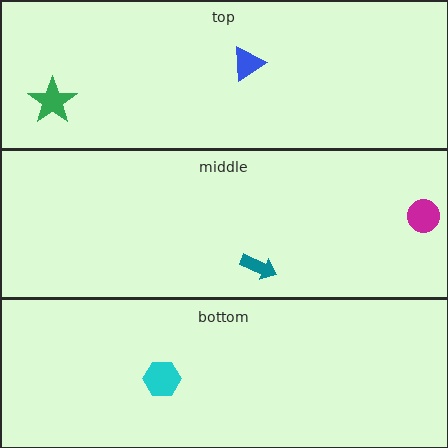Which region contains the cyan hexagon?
The bottom region.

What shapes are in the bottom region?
The cyan hexagon.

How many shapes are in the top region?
2.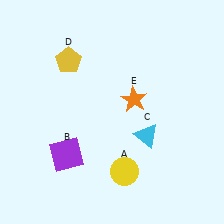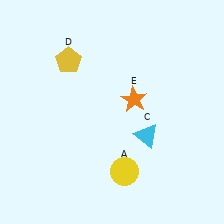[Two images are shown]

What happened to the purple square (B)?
The purple square (B) was removed in Image 2. It was in the bottom-left area of Image 1.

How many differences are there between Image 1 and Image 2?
There is 1 difference between the two images.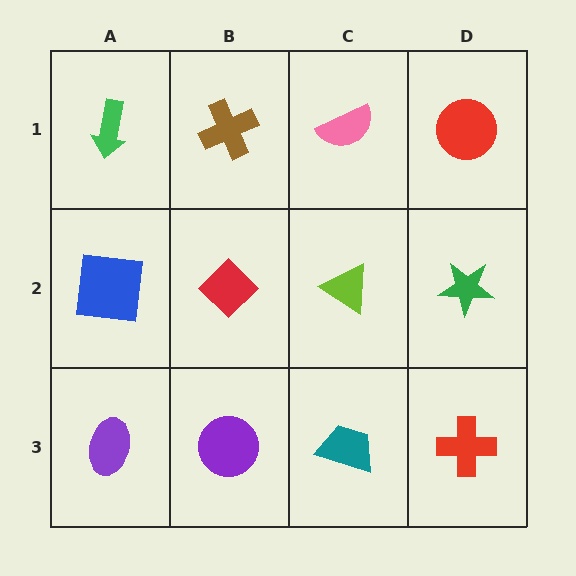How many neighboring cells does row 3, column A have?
2.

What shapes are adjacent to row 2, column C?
A pink semicircle (row 1, column C), a teal trapezoid (row 3, column C), a red diamond (row 2, column B), a green star (row 2, column D).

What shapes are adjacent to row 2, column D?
A red circle (row 1, column D), a red cross (row 3, column D), a lime triangle (row 2, column C).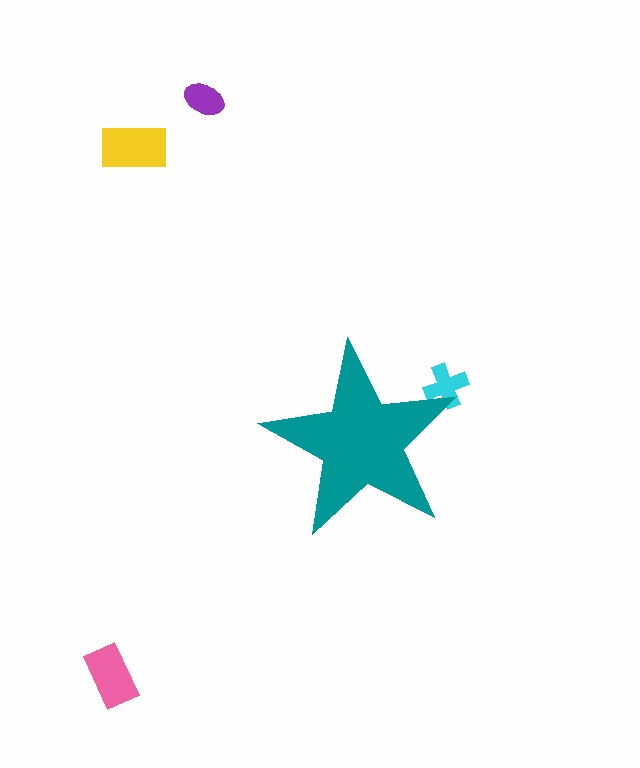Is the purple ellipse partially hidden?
No, the purple ellipse is fully visible.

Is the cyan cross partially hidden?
Yes, the cyan cross is partially hidden behind the teal star.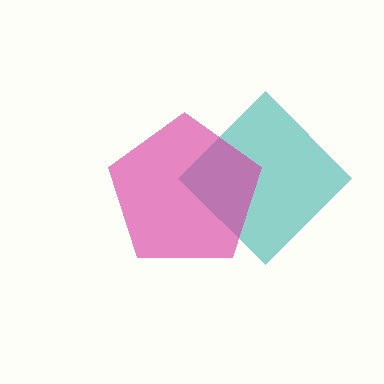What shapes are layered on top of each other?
The layered shapes are: a teal diamond, a magenta pentagon.